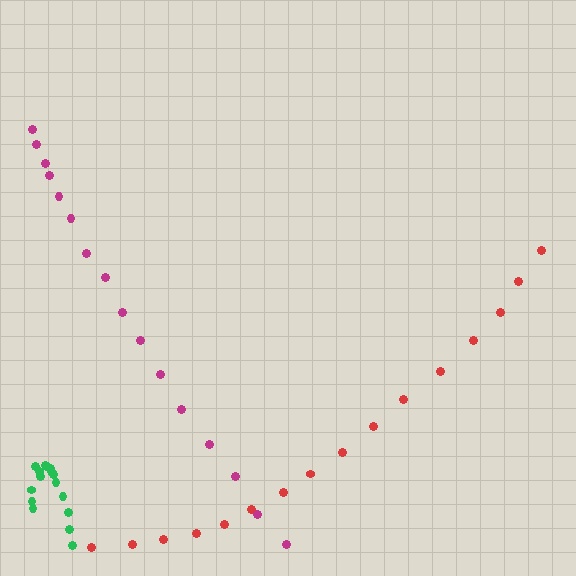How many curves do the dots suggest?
There are 3 distinct paths.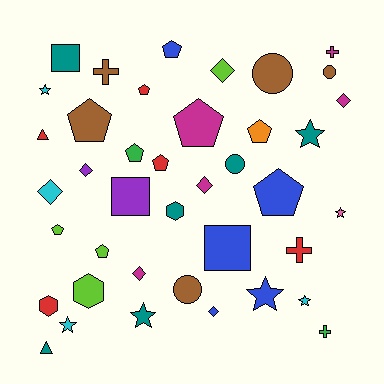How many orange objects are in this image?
There is 1 orange object.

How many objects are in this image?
There are 40 objects.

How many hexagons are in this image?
There are 3 hexagons.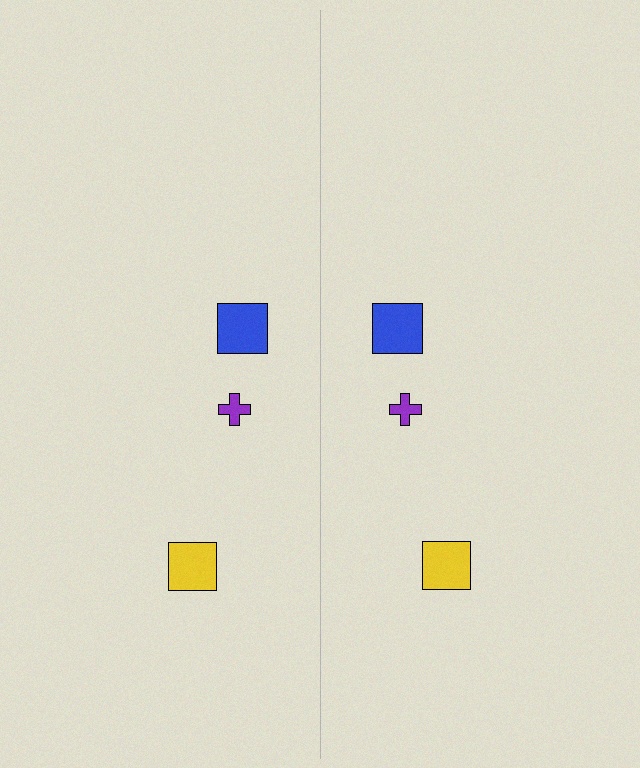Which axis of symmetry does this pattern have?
The pattern has a vertical axis of symmetry running through the center of the image.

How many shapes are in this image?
There are 6 shapes in this image.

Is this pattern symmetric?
Yes, this pattern has bilateral (reflection) symmetry.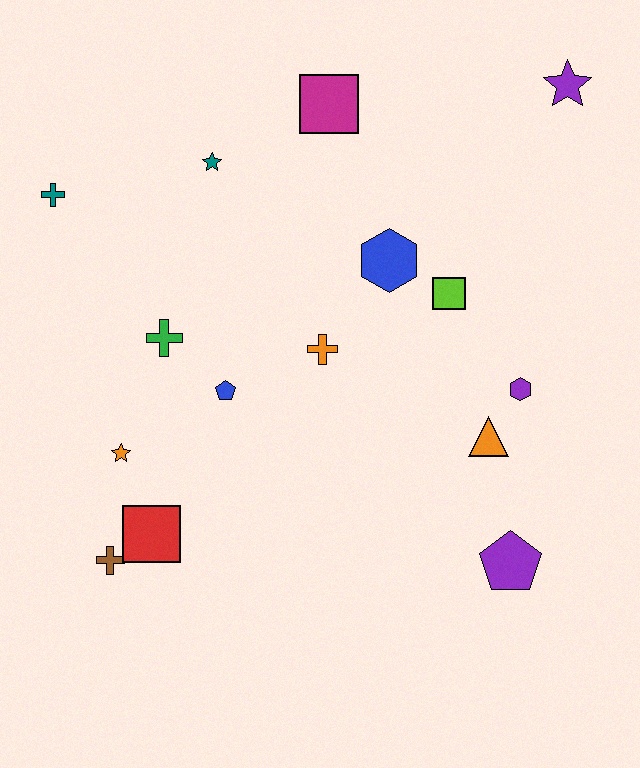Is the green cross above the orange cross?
Yes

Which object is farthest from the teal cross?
The purple pentagon is farthest from the teal cross.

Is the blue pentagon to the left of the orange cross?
Yes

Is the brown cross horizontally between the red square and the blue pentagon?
No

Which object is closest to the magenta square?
The teal star is closest to the magenta square.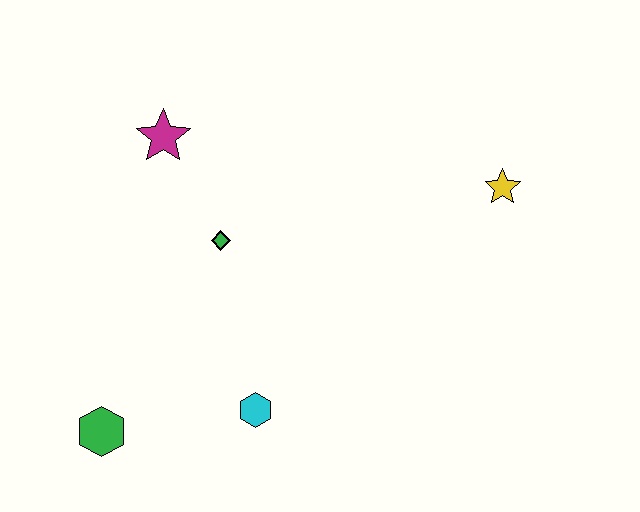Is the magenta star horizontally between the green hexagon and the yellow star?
Yes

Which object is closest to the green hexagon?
The cyan hexagon is closest to the green hexagon.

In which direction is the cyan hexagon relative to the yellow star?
The cyan hexagon is to the left of the yellow star.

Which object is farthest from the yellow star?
The green hexagon is farthest from the yellow star.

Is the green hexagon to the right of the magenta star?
No